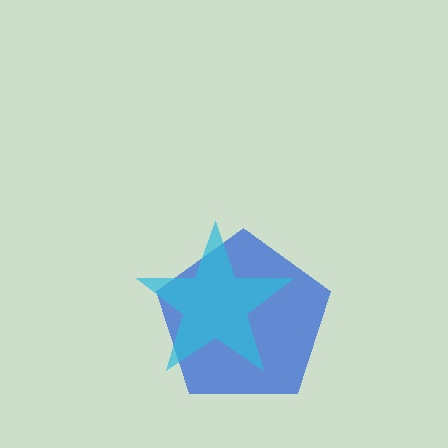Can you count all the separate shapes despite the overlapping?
Yes, there are 2 separate shapes.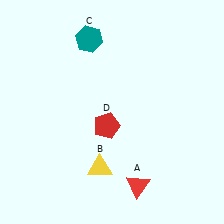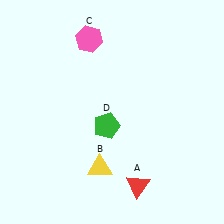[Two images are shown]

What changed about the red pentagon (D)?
In Image 1, D is red. In Image 2, it changed to green.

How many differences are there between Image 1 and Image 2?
There are 2 differences between the two images.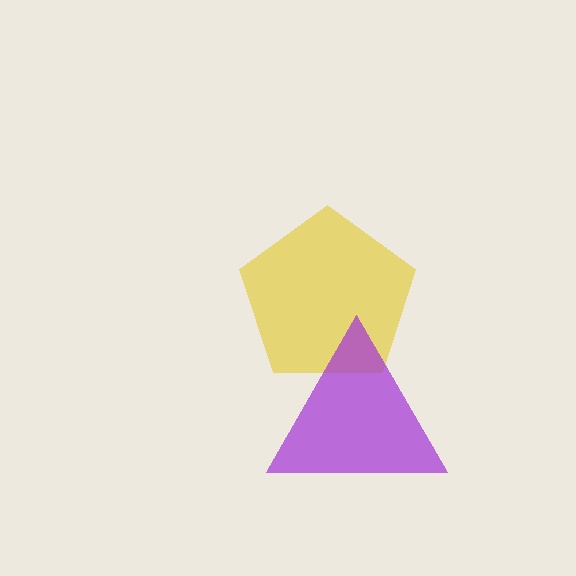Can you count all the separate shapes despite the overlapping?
Yes, there are 2 separate shapes.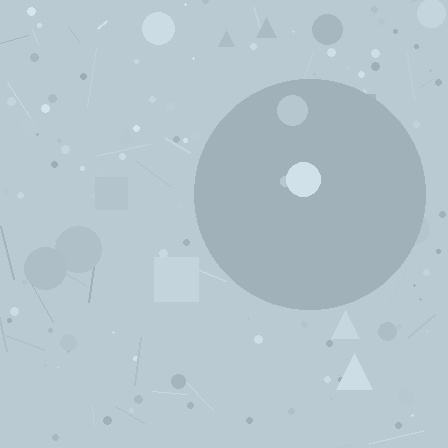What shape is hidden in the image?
A circle is hidden in the image.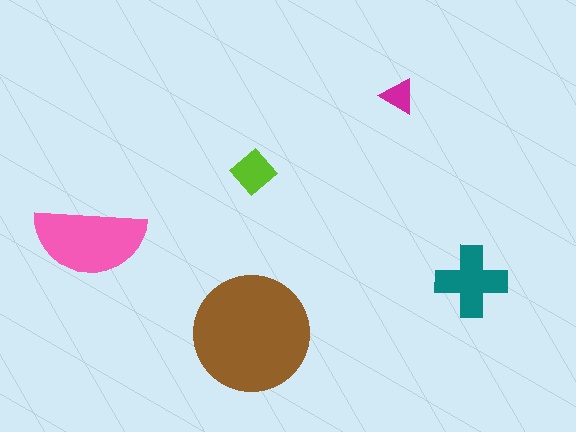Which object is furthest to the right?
The teal cross is rightmost.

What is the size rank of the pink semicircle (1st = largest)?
2nd.